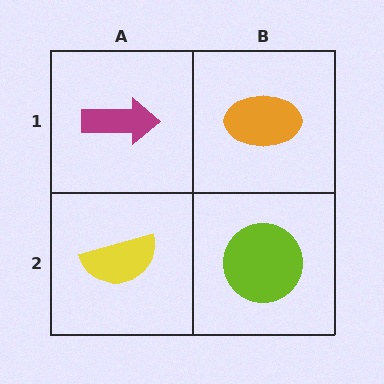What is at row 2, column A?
A yellow semicircle.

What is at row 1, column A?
A magenta arrow.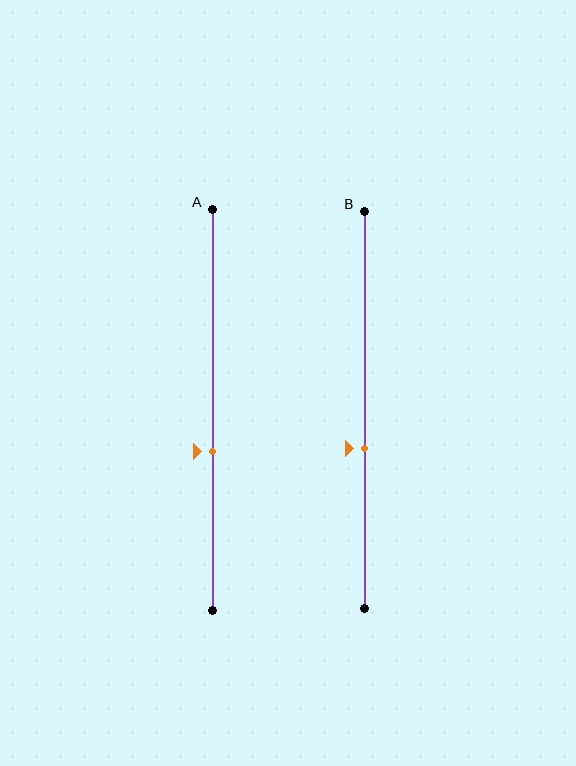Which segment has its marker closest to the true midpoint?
Segment B has its marker closest to the true midpoint.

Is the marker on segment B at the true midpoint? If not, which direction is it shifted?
No, the marker on segment B is shifted downward by about 10% of the segment length.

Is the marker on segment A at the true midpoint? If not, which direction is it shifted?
No, the marker on segment A is shifted downward by about 10% of the segment length.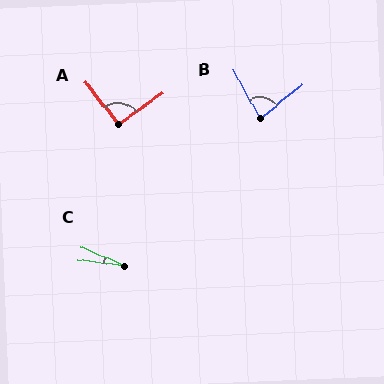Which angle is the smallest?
C, at approximately 17 degrees.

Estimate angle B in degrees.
Approximately 79 degrees.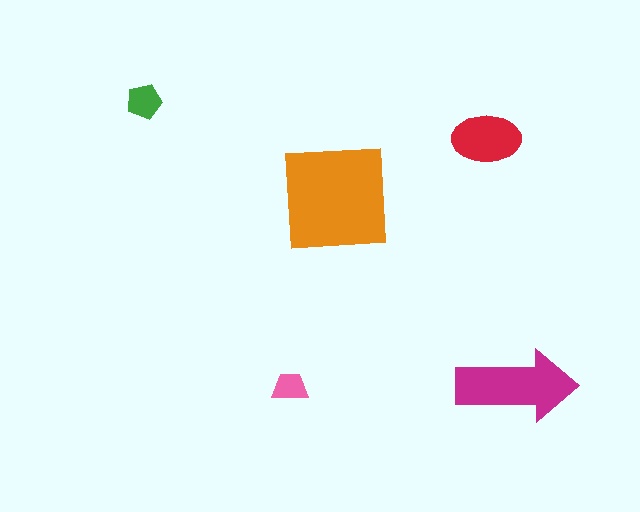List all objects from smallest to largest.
The pink trapezoid, the green pentagon, the red ellipse, the magenta arrow, the orange square.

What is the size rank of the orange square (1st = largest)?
1st.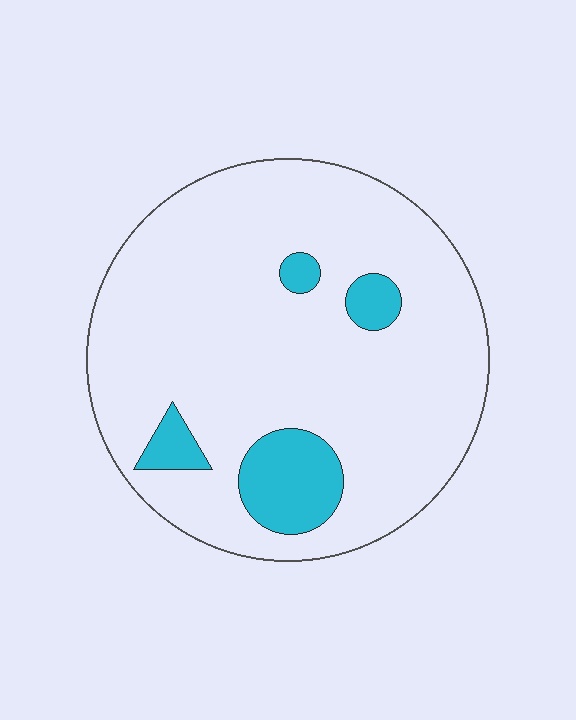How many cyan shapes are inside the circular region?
4.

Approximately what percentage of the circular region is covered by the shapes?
Approximately 10%.